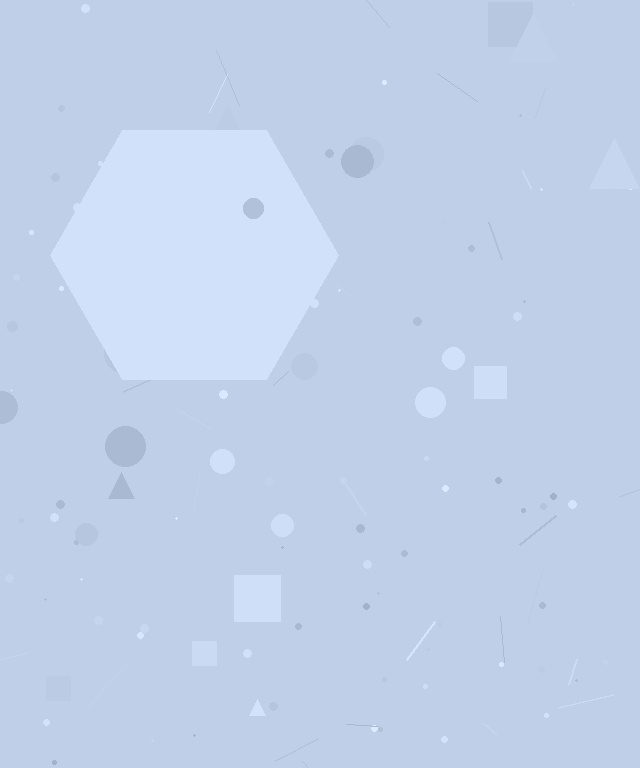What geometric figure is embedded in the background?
A hexagon is embedded in the background.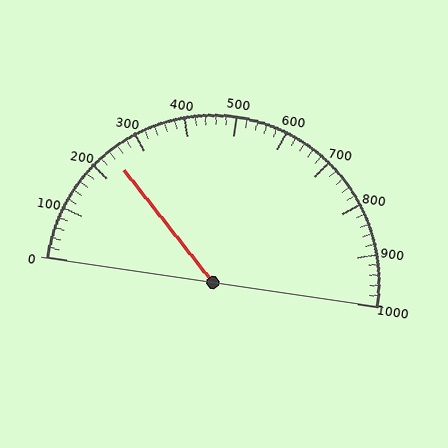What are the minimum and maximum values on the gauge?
The gauge ranges from 0 to 1000.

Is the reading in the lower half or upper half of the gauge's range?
The reading is in the lower half of the range (0 to 1000).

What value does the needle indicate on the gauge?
The needle indicates approximately 240.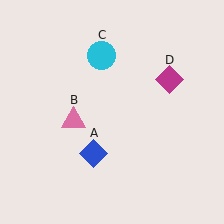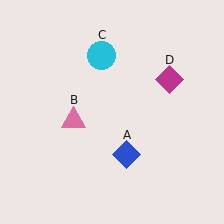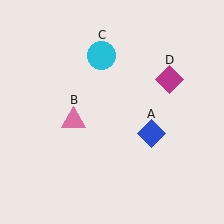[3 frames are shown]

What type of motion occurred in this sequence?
The blue diamond (object A) rotated counterclockwise around the center of the scene.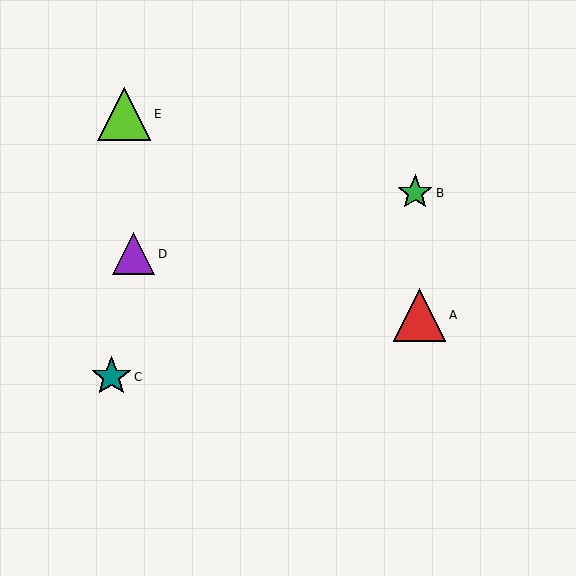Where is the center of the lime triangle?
The center of the lime triangle is at (124, 114).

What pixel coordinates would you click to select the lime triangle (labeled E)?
Click at (124, 114) to select the lime triangle E.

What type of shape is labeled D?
Shape D is a purple triangle.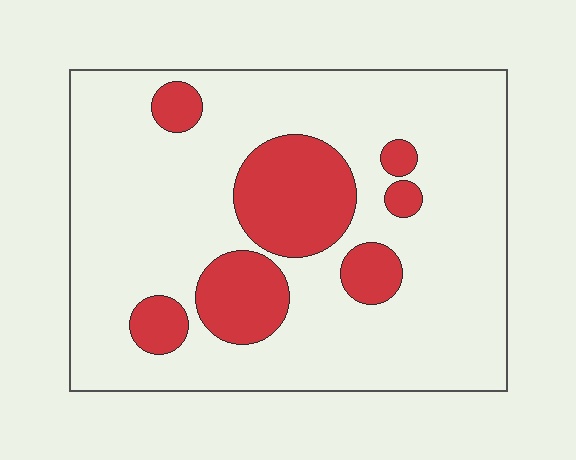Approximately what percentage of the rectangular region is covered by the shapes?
Approximately 20%.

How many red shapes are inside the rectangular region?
7.